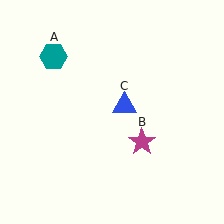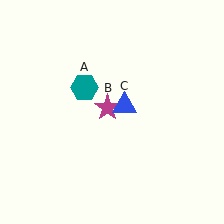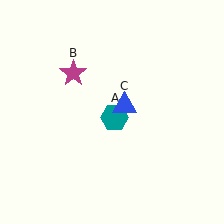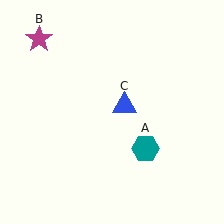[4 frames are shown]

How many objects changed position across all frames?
2 objects changed position: teal hexagon (object A), magenta star (object B).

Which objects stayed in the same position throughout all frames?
Blue triangle (object C) remained stationary.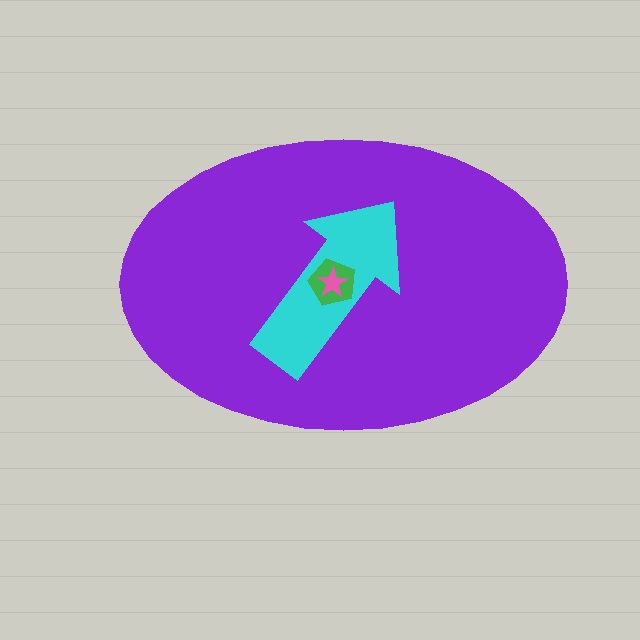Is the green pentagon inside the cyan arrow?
Yes.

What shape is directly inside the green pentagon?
The pink star.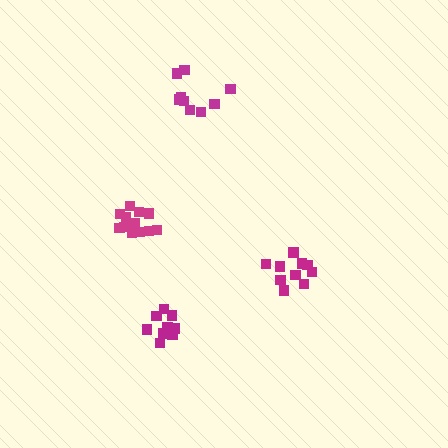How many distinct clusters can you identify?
There are 4 distinct clusters.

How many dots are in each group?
Group 1: 10 dots, Group 2: 12 dots, Group 3: 9 dots, Group 4: 10 dots (41 total).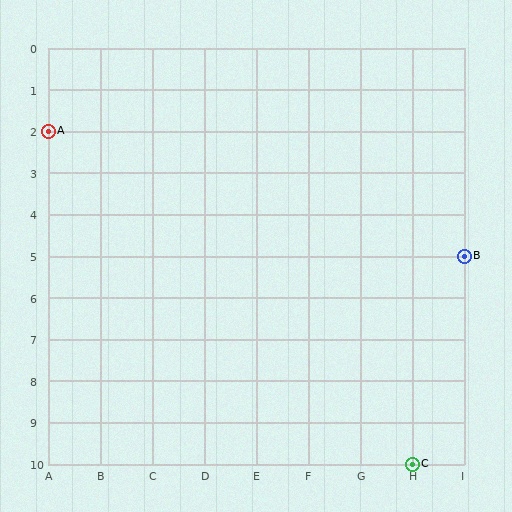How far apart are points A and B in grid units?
Points A and B are 8 columns and 3 rows apart (about 8.5 grid units diagonally).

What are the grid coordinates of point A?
Point A is at grid coordinates (A, 2).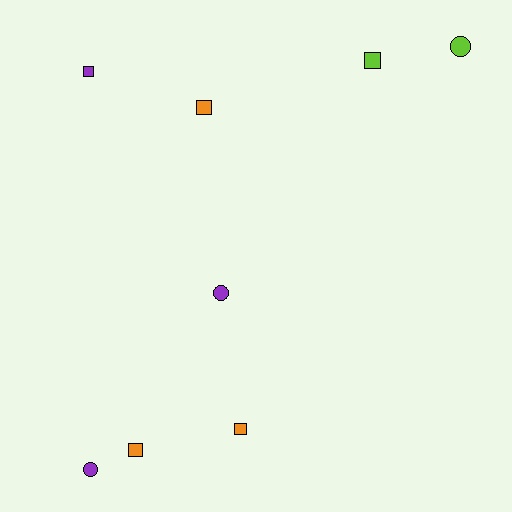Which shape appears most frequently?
Square, with 5 objects.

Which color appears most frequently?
Orange, with 3 objects.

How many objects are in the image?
There are 8 objects.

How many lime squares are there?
There is 1 lime square.